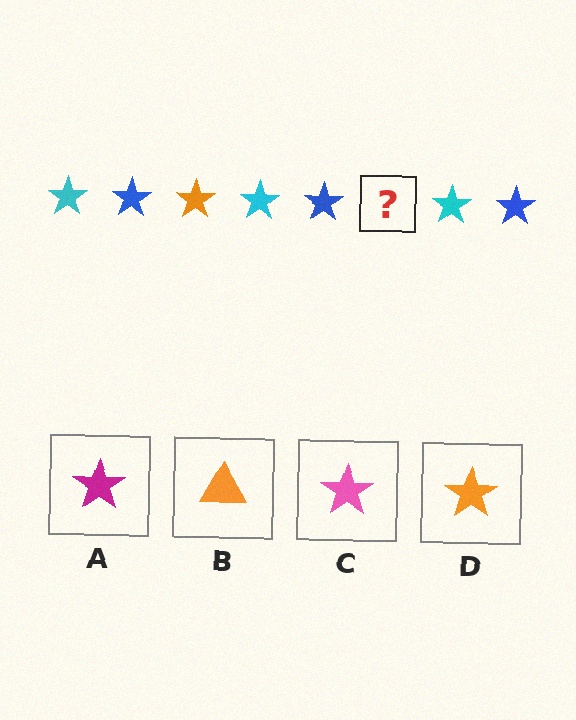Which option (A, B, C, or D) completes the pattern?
D.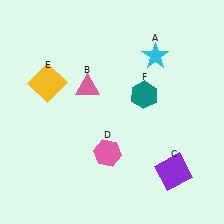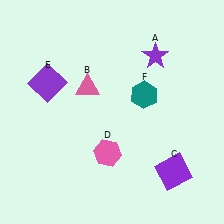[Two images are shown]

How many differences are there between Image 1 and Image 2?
There are 2 differences between the two images.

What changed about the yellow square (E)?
In Image 1, E is yellow. In Image 2, it changed to purple.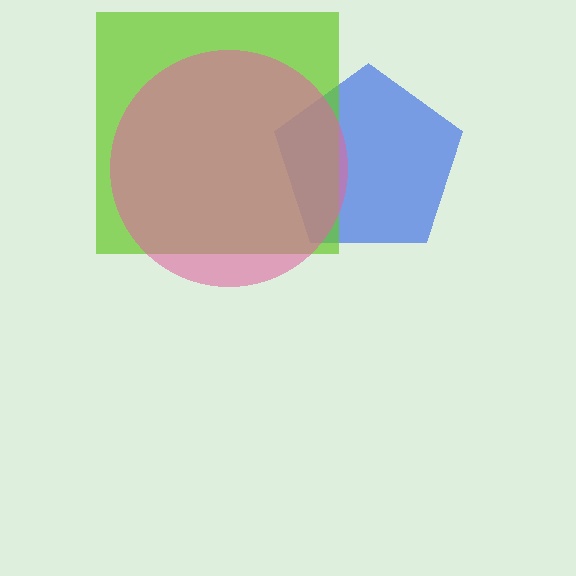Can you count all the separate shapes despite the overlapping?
Yes, there are 3 separate shapes.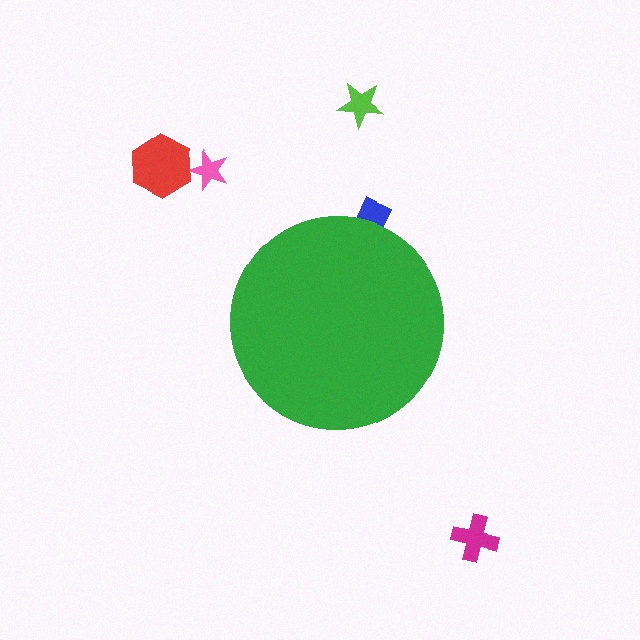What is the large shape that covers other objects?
A green circle.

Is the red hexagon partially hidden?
No, the red hexagon is fully visible.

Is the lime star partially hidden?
No, the lime star is fully visible.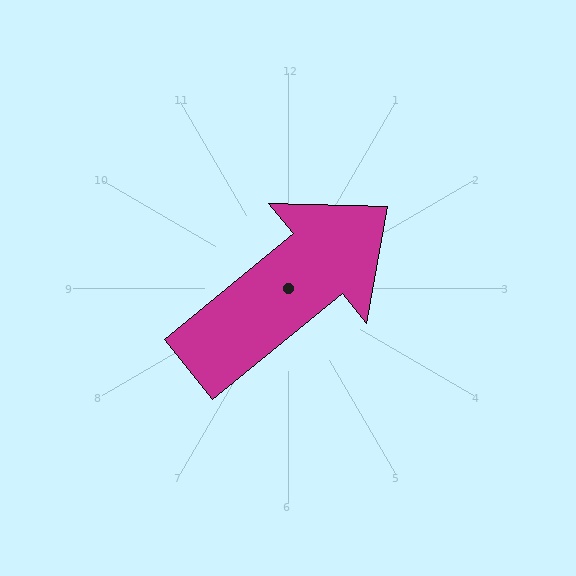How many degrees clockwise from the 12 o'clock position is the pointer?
Approximately 51 degrees.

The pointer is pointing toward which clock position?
Roughly 2 o'clock.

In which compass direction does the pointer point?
Northeast.